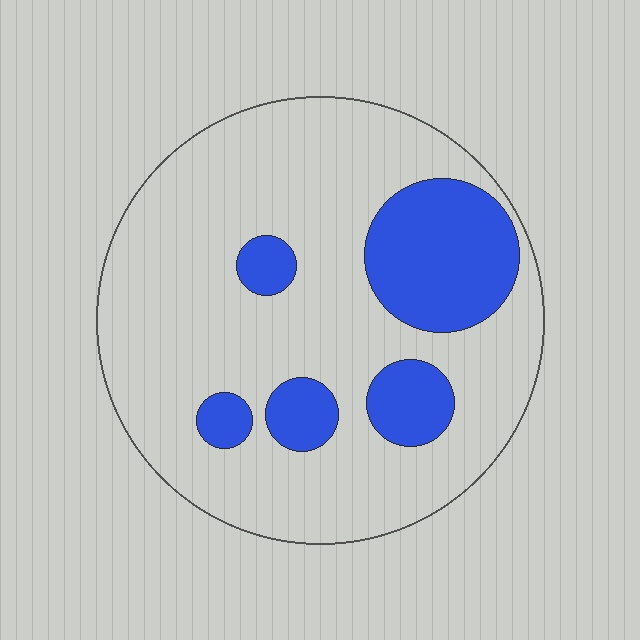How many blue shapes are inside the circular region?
5.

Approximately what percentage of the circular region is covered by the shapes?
Approximately 20%.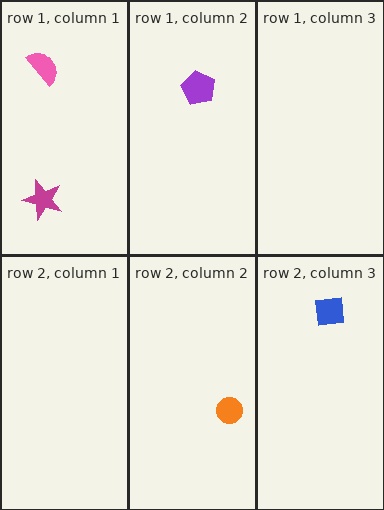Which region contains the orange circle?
The row 2, column 2 region.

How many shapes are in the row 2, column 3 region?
1.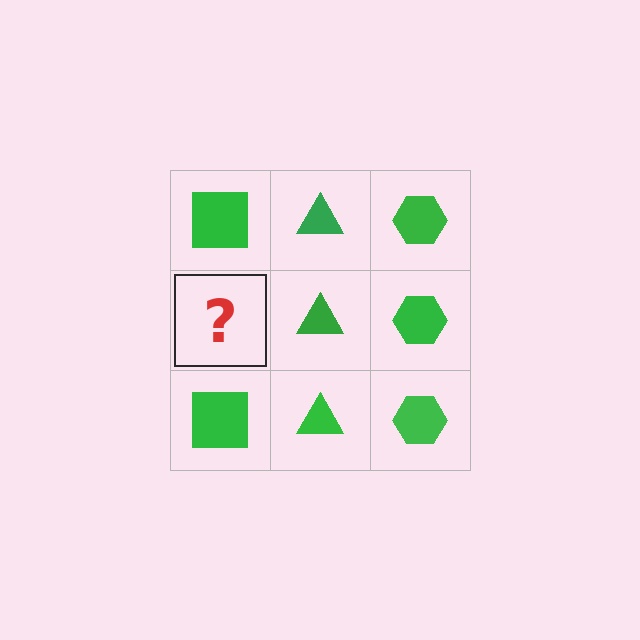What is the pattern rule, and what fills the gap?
The rule is that each column has a consistent shape. The gap should be filled with a green square.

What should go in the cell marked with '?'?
The missing cell should contain a green square.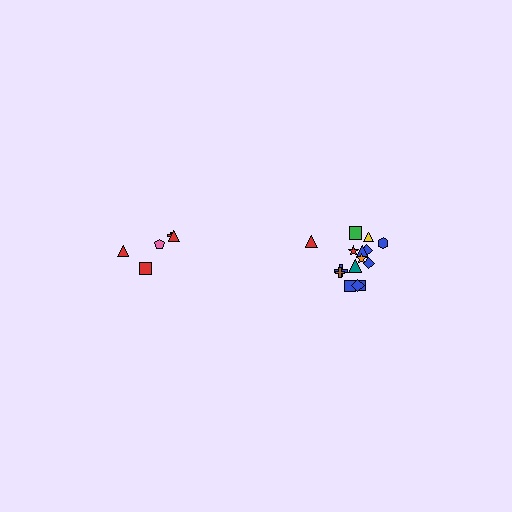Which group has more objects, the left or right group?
The right group.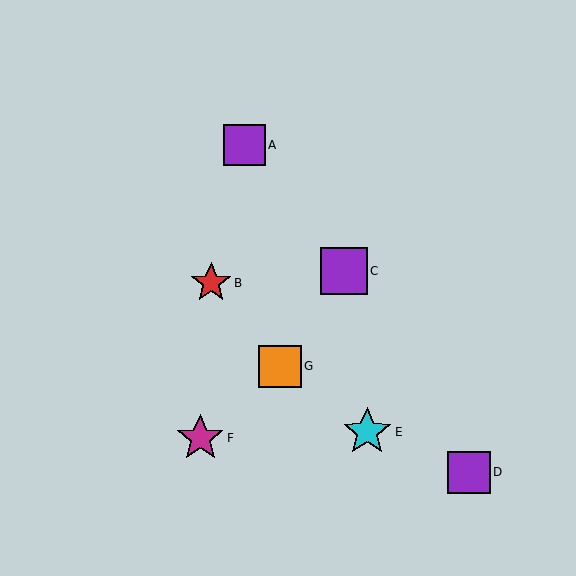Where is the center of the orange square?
The center of the orange square is at (280, 366).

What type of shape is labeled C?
Shape C is a purple square.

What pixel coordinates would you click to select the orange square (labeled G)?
Click at (280, 366) to select the orange square G.